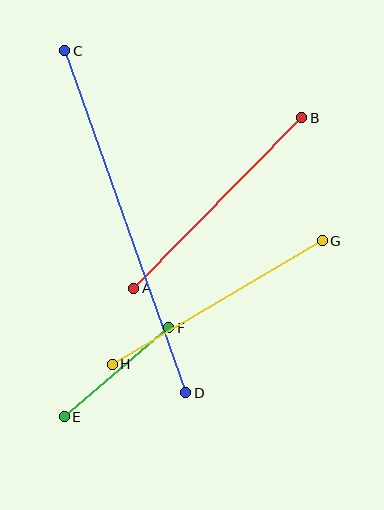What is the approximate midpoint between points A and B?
The midpoint is at approximately (218, 203) pixels.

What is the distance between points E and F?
The distance is approximately 138 pixels.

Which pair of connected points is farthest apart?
Points C and D are farthest apart.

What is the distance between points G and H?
The distance is approximately 244 pixels.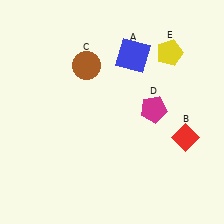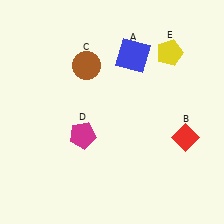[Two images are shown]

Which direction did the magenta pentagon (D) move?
The magenta pentagon (D) moved left.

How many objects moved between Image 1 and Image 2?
1 object moved between the two images.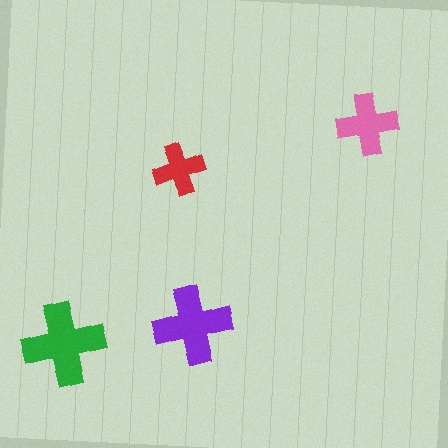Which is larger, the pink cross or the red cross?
The pink one.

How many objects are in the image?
There are 4 objects in the image.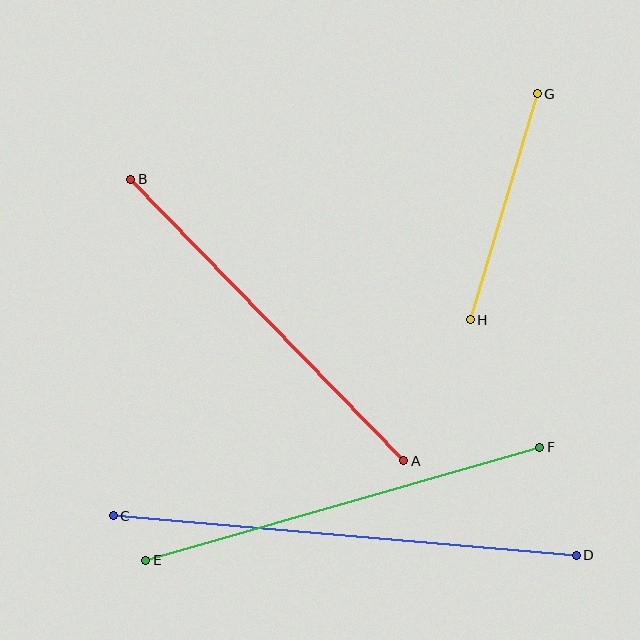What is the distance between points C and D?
The distance is approximately 464 pixels.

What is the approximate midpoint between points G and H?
The midpoint is at approximately (504, 207) pixels.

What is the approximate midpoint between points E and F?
The midpoint is at approximately (343, 504) pixels.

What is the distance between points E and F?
The distance is approximately 410 pixels.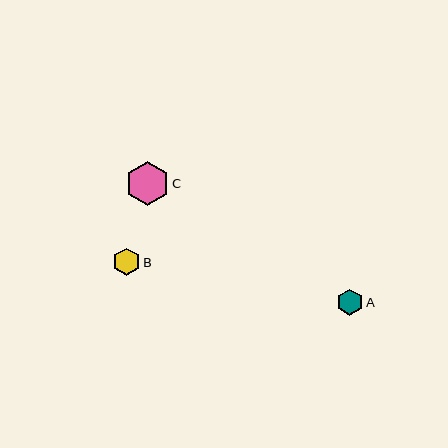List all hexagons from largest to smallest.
From largest to smallest: C, B, A.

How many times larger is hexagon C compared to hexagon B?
Hexagon C is approximately 1.6 times the size of hexagon B.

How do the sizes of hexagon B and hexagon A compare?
Hexagon B and hexagon A are approximately the same size.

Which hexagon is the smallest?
Hexagon A is the smallest with a size of approximately 26 pixels.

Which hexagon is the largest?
Hexagon C is the largest with a size of approximately 44 pixels.